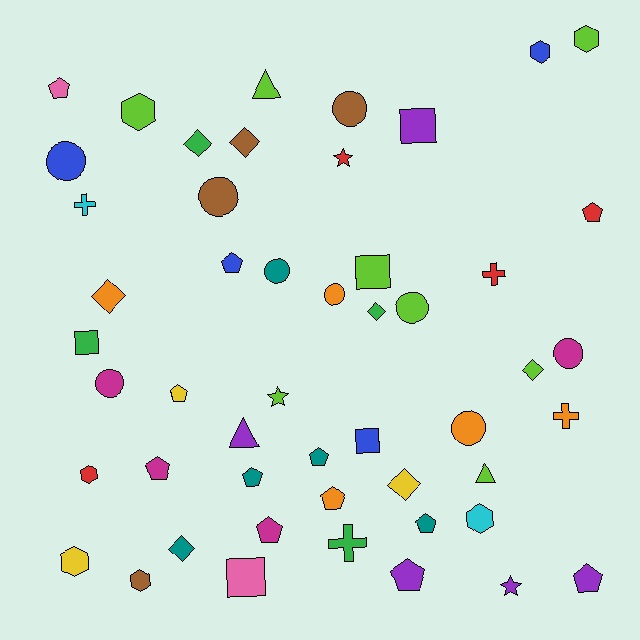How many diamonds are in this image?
There are 7 diamonds.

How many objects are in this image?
There are 50 objects.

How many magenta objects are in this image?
There are 4 magenta objects.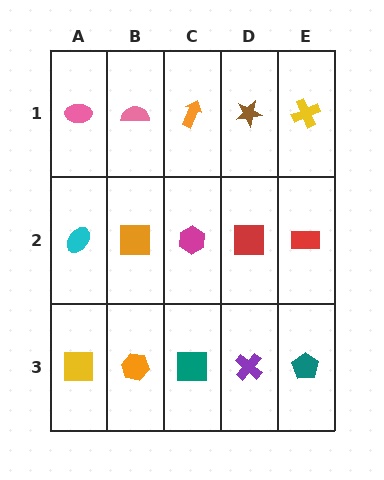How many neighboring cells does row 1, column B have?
3.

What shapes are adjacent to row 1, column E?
A red rectangle (row 2, column E), a brown star (row 1, column D).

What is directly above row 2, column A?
A pink ellipse.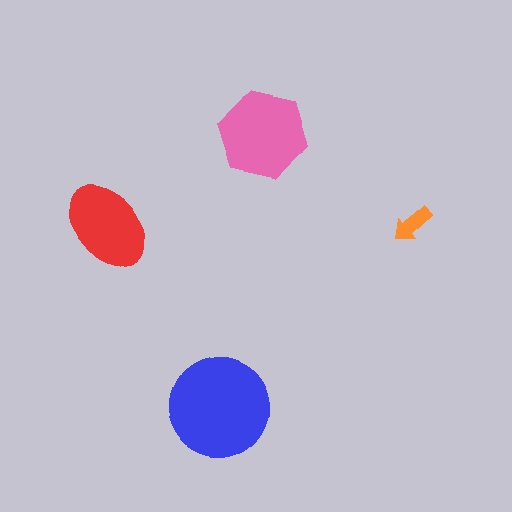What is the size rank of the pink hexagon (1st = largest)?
2nd.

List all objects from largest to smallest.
The blue circle, the pink hexagon, the red ellipse, the orange arrow.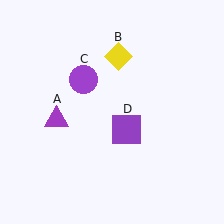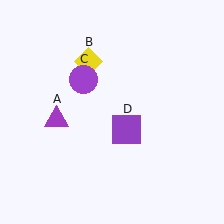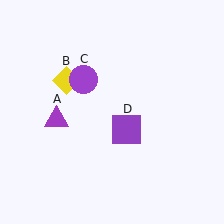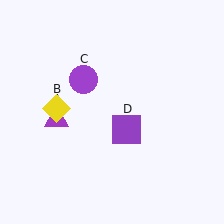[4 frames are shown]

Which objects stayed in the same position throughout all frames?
Purple triangle (object A) and purple circle (object C) and purple square (object D) remained stationary.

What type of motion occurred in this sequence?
The yellow diamond (object B) rotated counterclockwise around the center of the scene.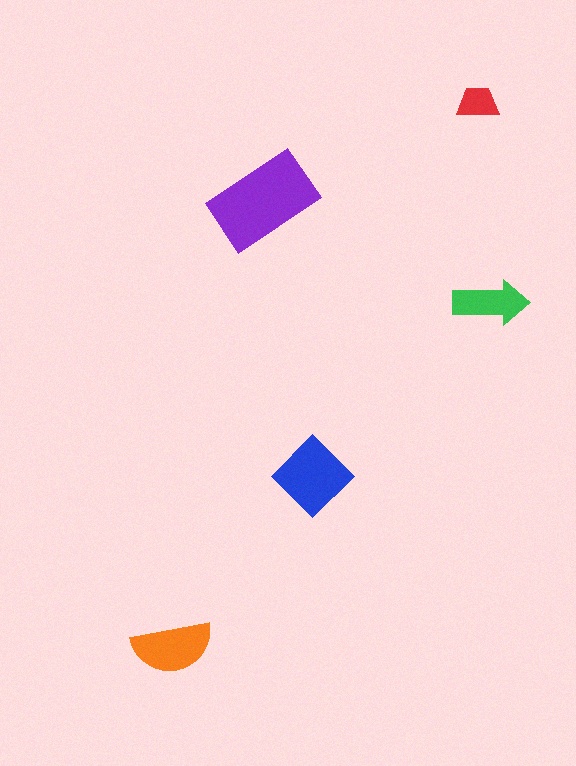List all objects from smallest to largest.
The red trapezoid, the green arrow, the orange semicircle, the blue diamond, the purple rectangle.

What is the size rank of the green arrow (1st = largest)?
4th.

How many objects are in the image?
There are 5 objects in the image.